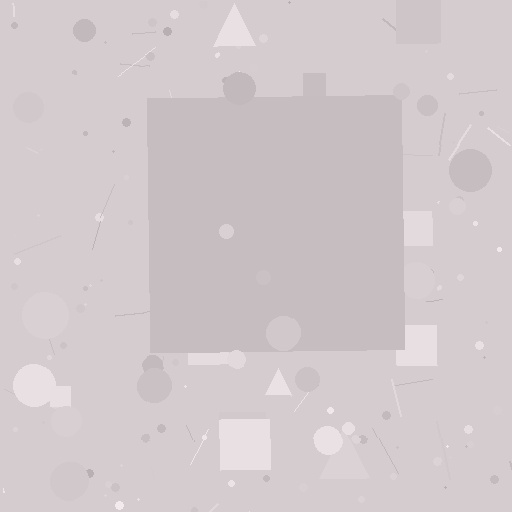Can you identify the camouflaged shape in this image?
The camouflaged shape is a square.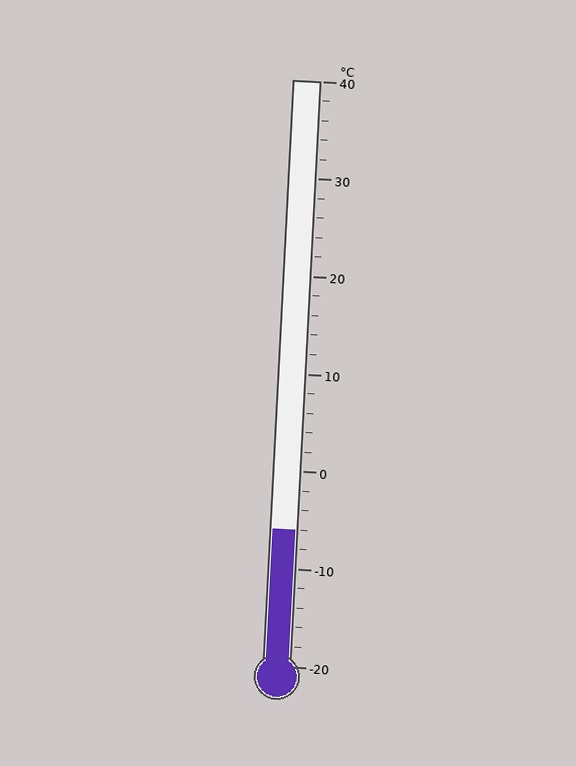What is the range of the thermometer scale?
The thermometer scale ranges from -20°C to 40°C.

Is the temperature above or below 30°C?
The temperature is below 30°C.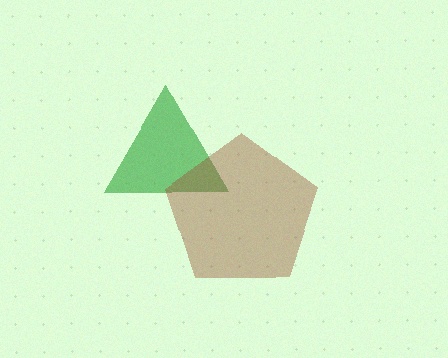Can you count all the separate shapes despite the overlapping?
Yes, there are 2 separate shapes.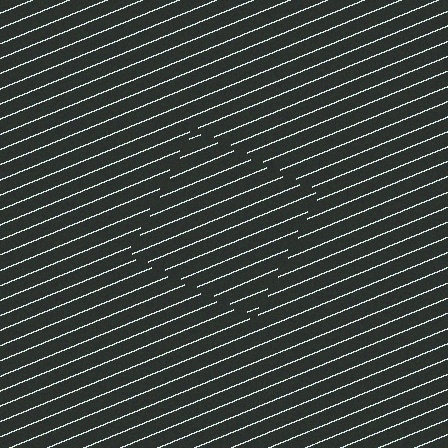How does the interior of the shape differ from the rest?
The interior of the shape contains the same grating, shifted by half a period — the contour is defined by the phase discontinuity where line-ends from the inner and outer gratings abut.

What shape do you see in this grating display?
An illusory square. The interior of the shape contains the same grating, shifted by half a period — the contour is defined by the phase discontinuity where line-ends from the inner and outer gratings abut.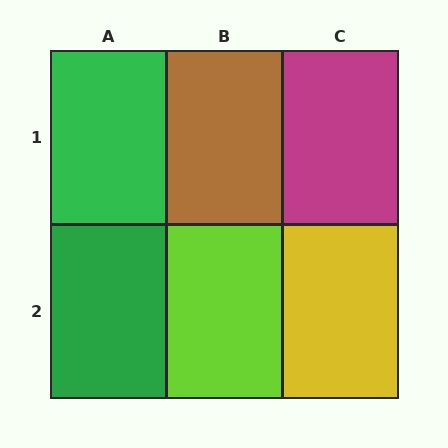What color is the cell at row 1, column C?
Magenta.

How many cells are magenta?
1 cell is magenta.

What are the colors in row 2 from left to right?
Green, lime, yellow.